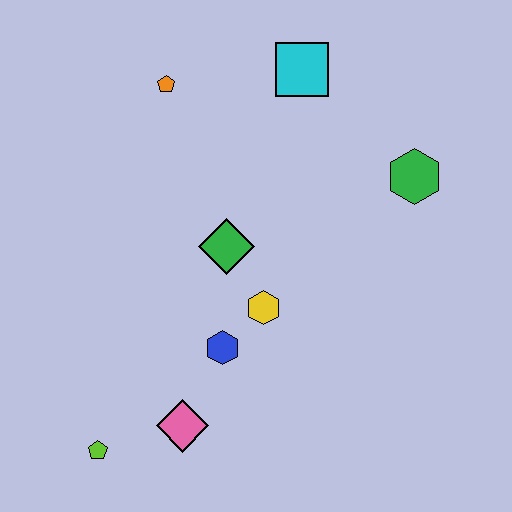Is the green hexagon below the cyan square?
Yes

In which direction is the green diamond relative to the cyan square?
The green diamond is below the cyan square.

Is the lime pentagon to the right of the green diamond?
No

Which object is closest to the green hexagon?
The cyan square is closest to the green hexagon.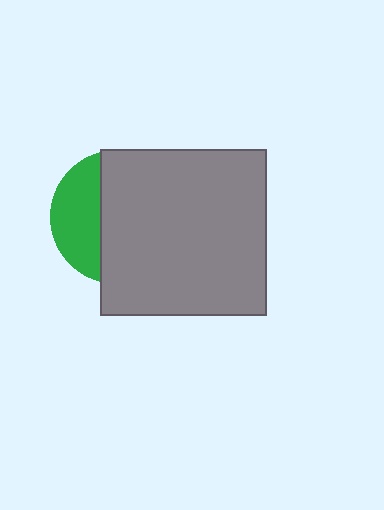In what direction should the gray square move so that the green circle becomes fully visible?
The gray square should move right. That is the shortest direction to clear the overlap and leave the green circle fully visible.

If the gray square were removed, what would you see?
You would see the complete green circle.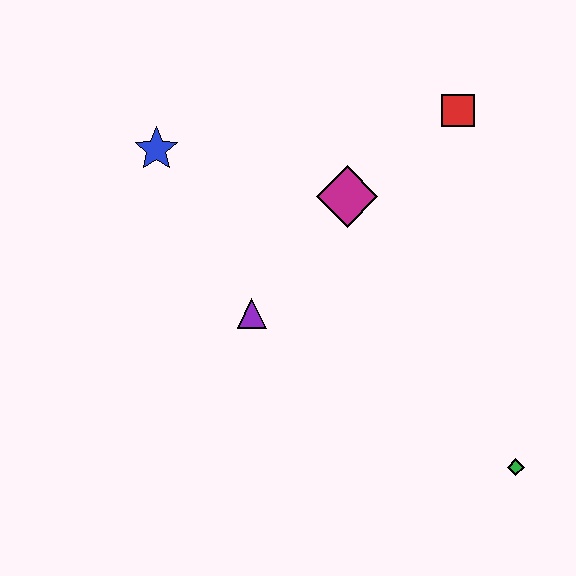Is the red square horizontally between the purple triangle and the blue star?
No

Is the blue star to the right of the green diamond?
No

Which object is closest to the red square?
The magenta diamond is closest to the red square.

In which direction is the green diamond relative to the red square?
The green diamond is below the red square.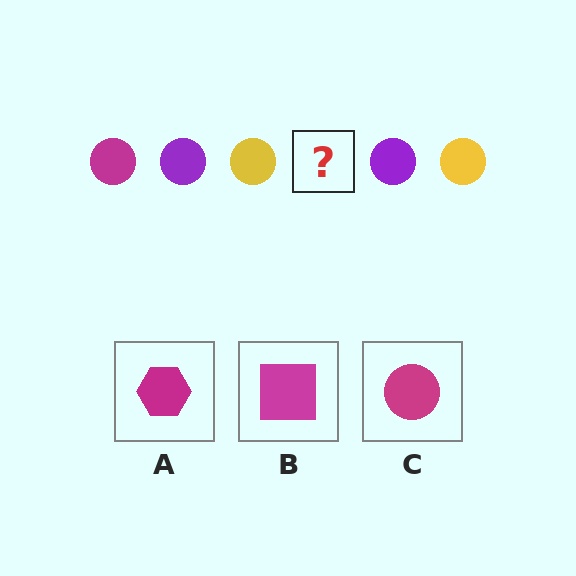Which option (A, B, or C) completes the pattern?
C.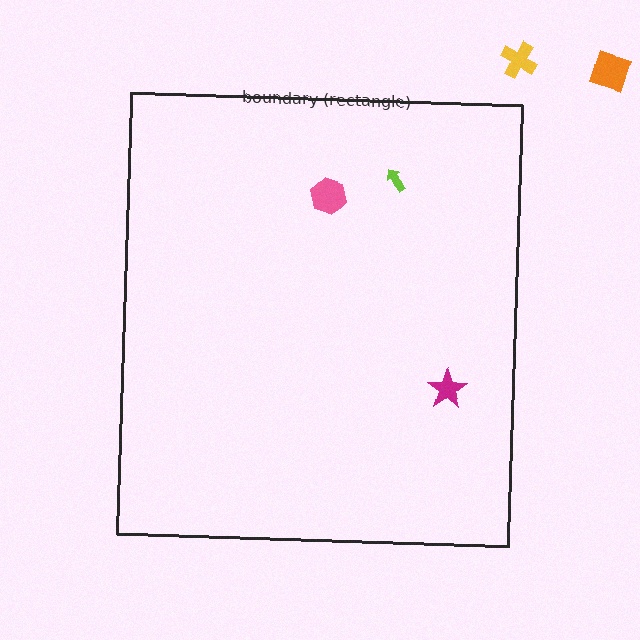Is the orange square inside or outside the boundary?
Outside.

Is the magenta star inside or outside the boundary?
Inside.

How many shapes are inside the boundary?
3 inside, 2 outside.